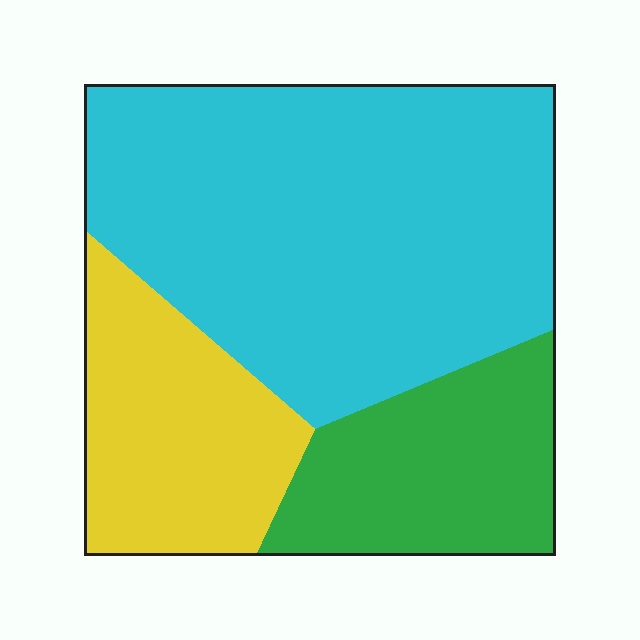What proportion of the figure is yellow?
Yellow covers roughly 20% of the figure.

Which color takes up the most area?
Cyan, at roughly 55%.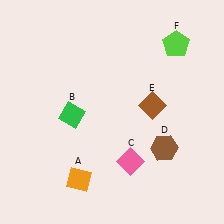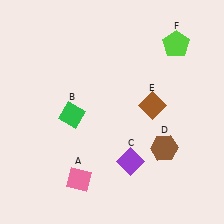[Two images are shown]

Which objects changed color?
A changed from orange to pink. C changed from pink to purple.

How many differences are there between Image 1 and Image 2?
There are 2 differences between the two images.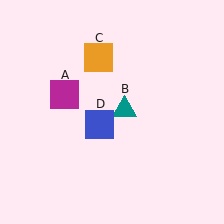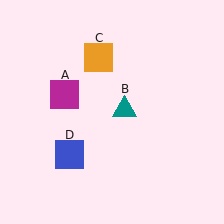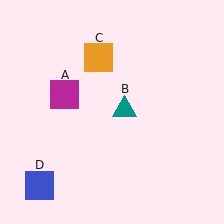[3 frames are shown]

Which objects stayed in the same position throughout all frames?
Magenta square (object A) and teal triangle (object B) and orange square (object C) remained stationary.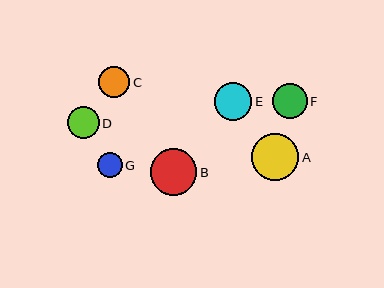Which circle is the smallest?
Circle G is the smallest with a size of approximately 25 pixels.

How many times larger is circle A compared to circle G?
Circle A is approximately 1.9 times the size of circle G.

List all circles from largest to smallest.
From largest to smallest: A, B, E, F, D, C, G.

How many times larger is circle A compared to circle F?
Circle A is approximately 1.4 times the size of circle F.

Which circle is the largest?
Circle A is the largest with a size of approximately 47 pixels.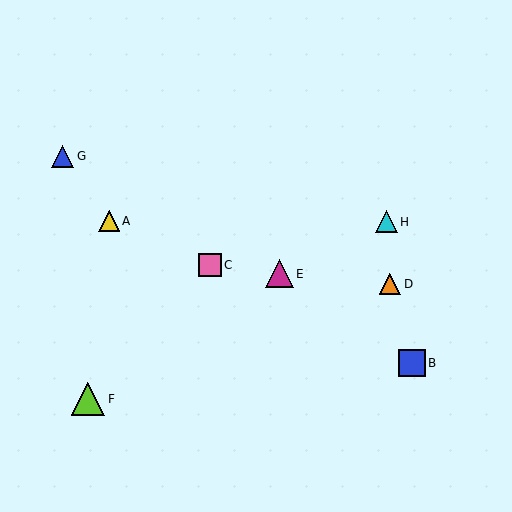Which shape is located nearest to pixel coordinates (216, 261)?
The pink square (labeled C) at (210, 265) is nearest to that location.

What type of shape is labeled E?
Shape E is a magenta triangle.